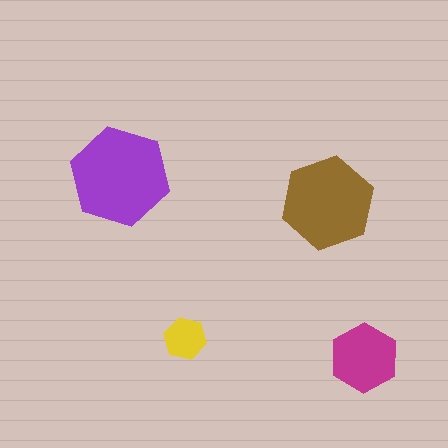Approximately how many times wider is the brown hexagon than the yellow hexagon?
About 2 times wider.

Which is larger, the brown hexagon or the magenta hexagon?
The brown one.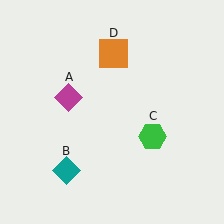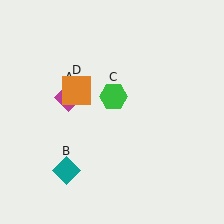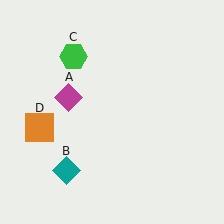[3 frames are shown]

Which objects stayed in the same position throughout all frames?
Magenta diamond (object A) and teal diamond (object B) remained stationary.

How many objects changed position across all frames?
2 objects changed position: green hexagon (object C), orange square (object D).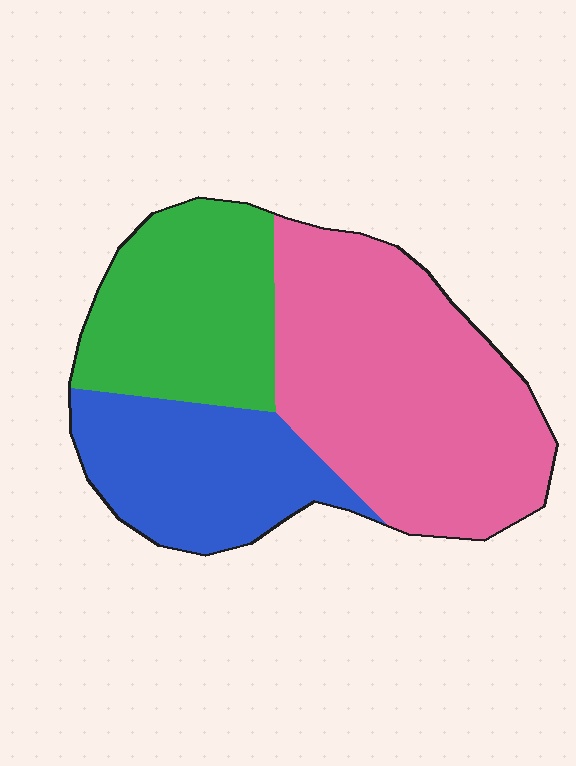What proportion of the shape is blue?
Blue takes up about one quarter (1/4) of the shape.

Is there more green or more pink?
Pink.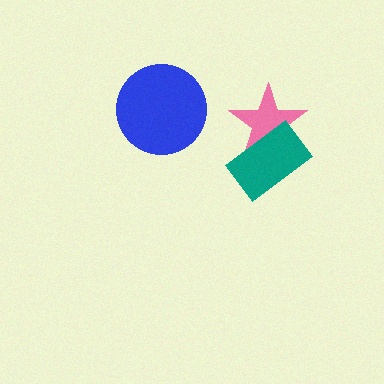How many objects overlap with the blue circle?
0 objects overlap with the blue circle.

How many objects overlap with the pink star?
1 object overlaps with the pink star.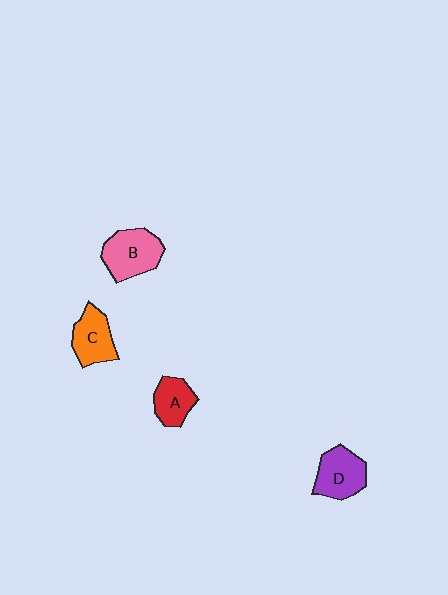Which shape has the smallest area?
Shape A (red).